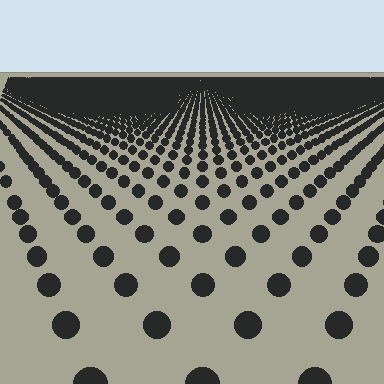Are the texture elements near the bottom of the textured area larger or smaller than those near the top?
Larger. Near the bottom, elements are closer to the viewer and appear at a bigger on-screen size.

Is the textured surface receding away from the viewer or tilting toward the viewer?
The surface is receding away from the viewer. Texture elements get smaller and denser toward the top.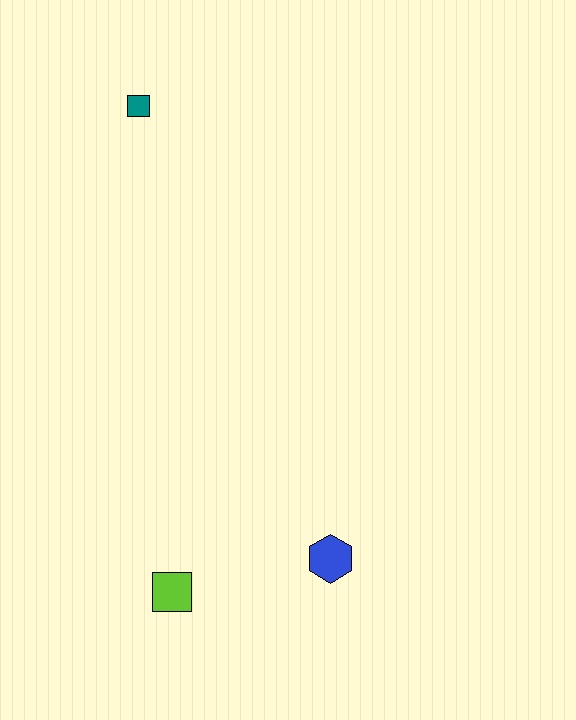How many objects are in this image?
There are 3 objects.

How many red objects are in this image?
There are no red objects.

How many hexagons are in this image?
There is 1 hexagon.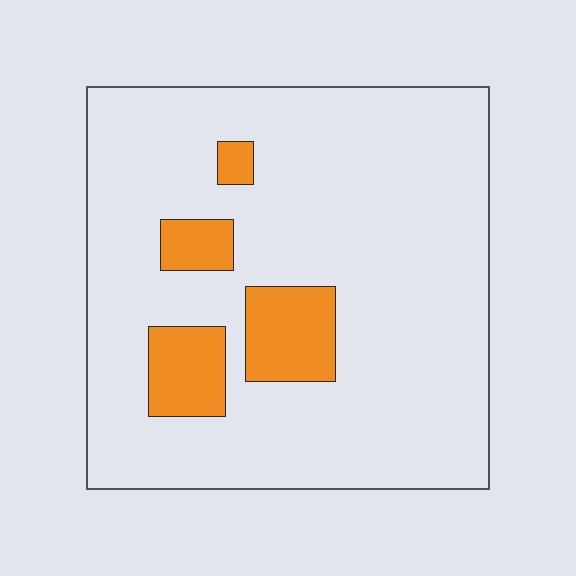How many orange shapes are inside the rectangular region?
4.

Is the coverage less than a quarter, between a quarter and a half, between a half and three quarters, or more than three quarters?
Less than a quarter.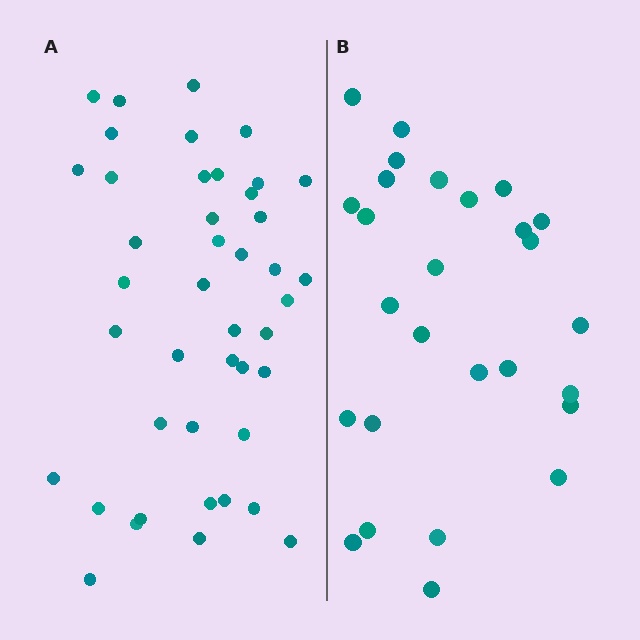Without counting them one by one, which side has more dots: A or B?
Region A (the left region) has more dots.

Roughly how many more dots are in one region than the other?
Region A has approximately 15 more dots than region B.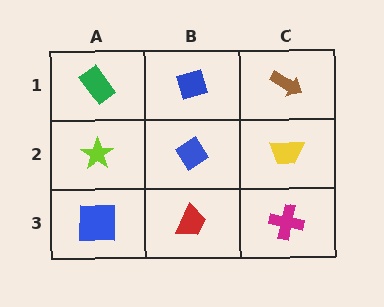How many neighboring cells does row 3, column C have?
2.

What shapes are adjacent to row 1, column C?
A yellow trapezoid (row 2, column C), a blue diamond (row 1, column B).